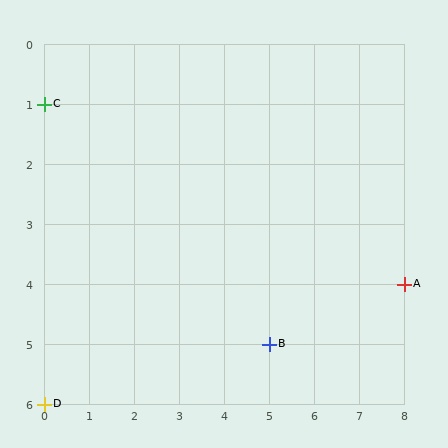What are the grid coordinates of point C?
Point C is at grid coordinates (0, 1).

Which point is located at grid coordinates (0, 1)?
Point C is at (0, 1).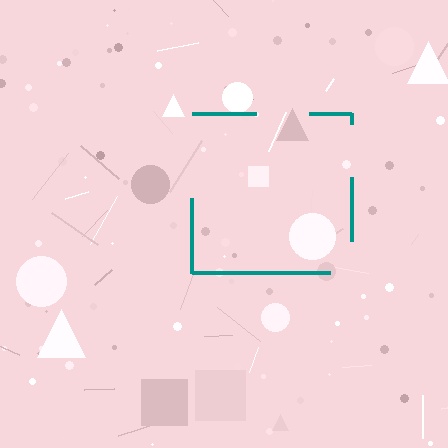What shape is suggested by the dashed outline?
The dashed outline suggests a square.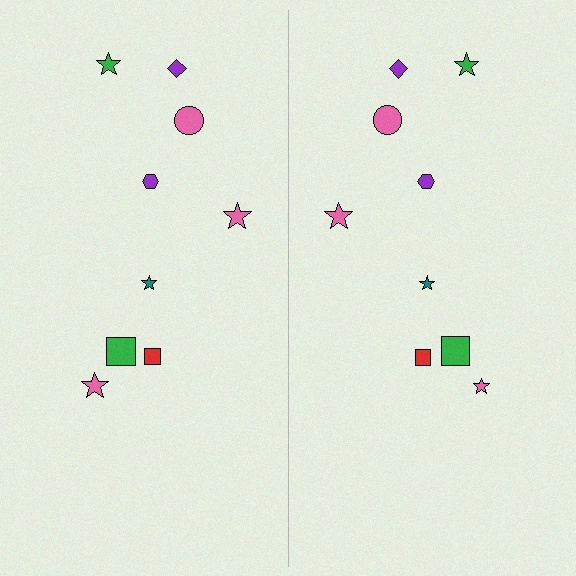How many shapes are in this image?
There are 18 shapes in this image.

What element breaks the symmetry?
The pink star on the right side has a different size than its mirror counterpart.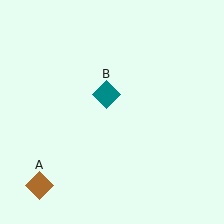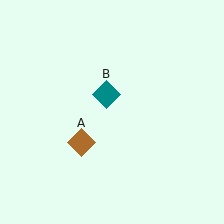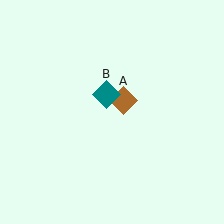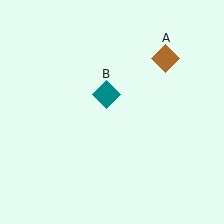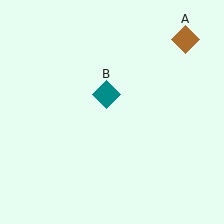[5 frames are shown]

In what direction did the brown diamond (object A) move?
The brown diamond (object A) moved up and to the right.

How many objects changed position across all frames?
1 object changed position: brown diamond (object A).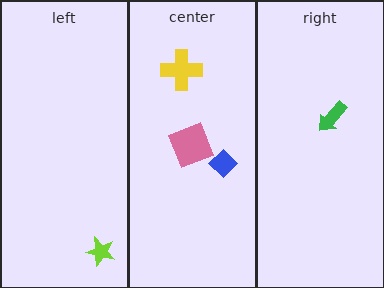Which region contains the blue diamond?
The center region.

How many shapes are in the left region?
1.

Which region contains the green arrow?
The right region.